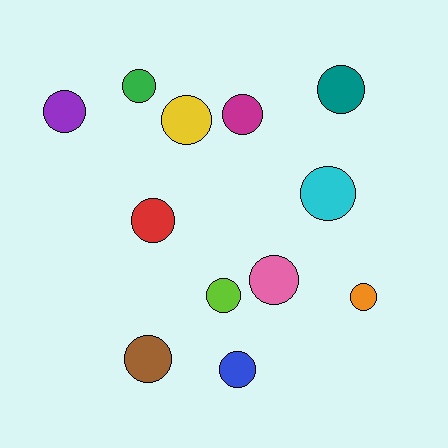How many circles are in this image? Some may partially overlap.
There are 12 circles.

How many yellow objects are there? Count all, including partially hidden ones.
There is 1 yellow object.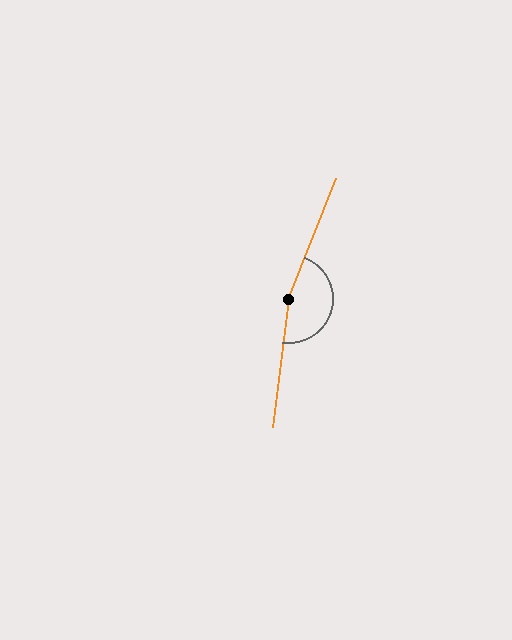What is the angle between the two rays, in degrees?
Approximately 166 degrees.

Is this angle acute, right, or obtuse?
It is obtuse.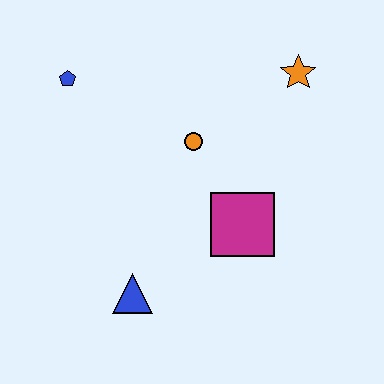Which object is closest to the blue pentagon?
The orange circle is closest to the blue pentagon.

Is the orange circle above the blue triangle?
Yes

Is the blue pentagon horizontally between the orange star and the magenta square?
No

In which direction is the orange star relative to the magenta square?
The orange star is above the magenta square.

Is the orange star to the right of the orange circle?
Yes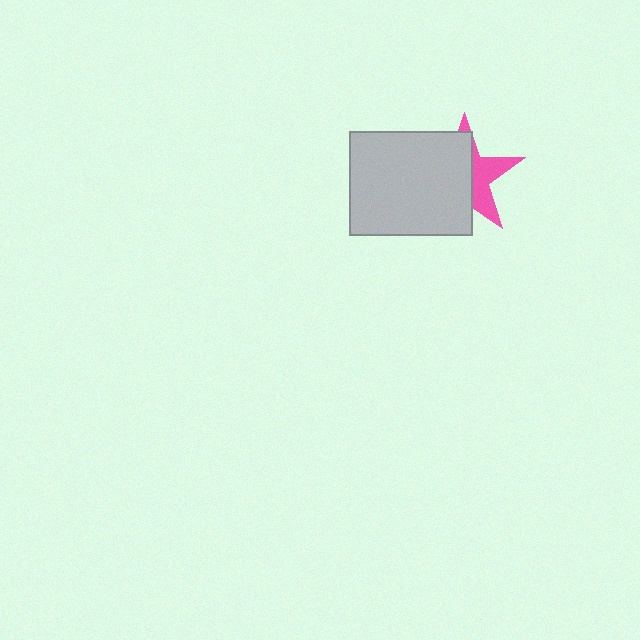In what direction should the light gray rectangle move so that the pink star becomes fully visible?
The light gray rectangle should move left. That is the shortest direction to clear the overlap and leave the pink star fully visible.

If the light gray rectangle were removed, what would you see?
You would see the complete pink star.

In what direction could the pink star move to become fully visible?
The pink star could move right. That would shift it out from behind the light gray rectangle entirely.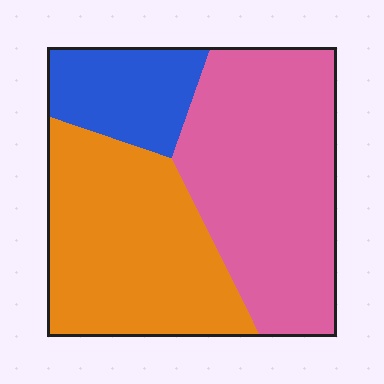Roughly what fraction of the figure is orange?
Orange covers 39% of the figure.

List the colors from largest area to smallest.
From largest to smallest: pink, orange, blue.